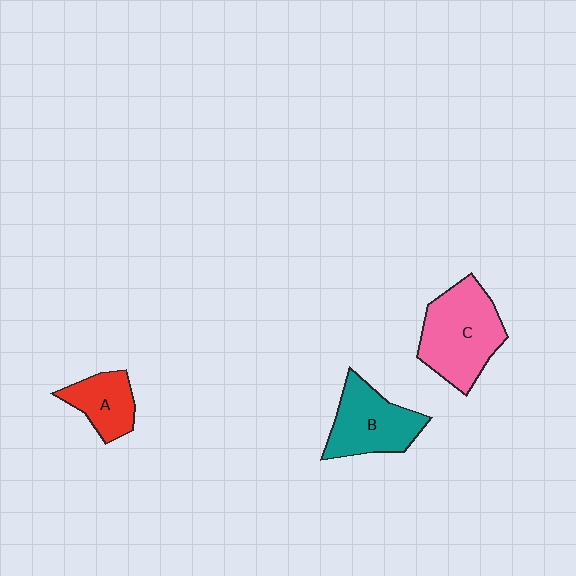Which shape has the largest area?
Shape C (pink).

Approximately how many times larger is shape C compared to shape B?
Approximately 1.2 times.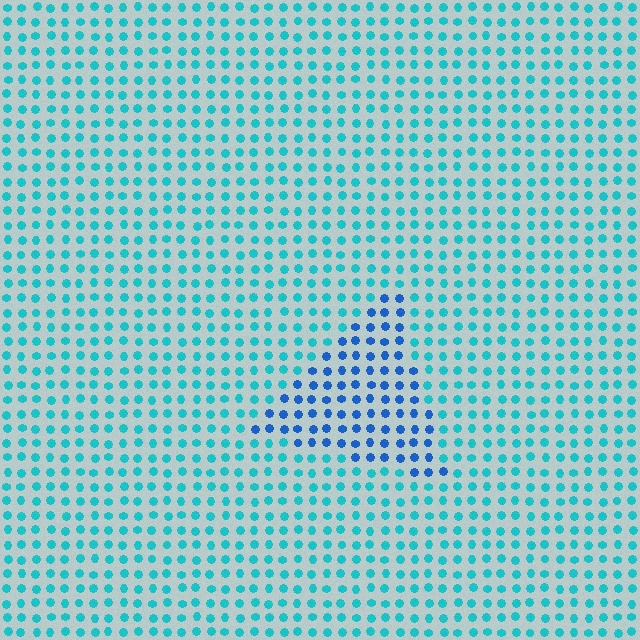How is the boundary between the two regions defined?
The boundary is defined purely by a slight shift in hue (about 34 degrees). Spacing, size, and orientation are identical on both sides.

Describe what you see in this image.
The image is filled with small cyan elements in a uniform arrangement. A triangle-shaped region is visible where the elements are tinted to a slightly different hue, forming a subtle color boundary.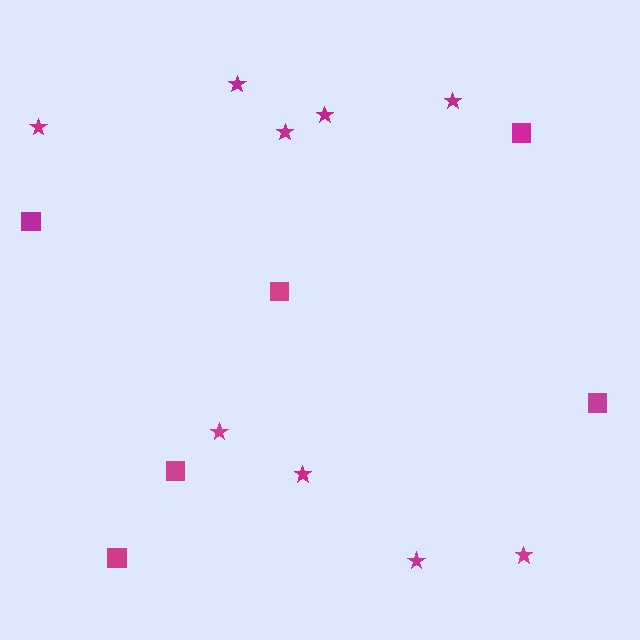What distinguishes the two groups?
There are 2 groups: one group of stars (9) and one group of squares (6).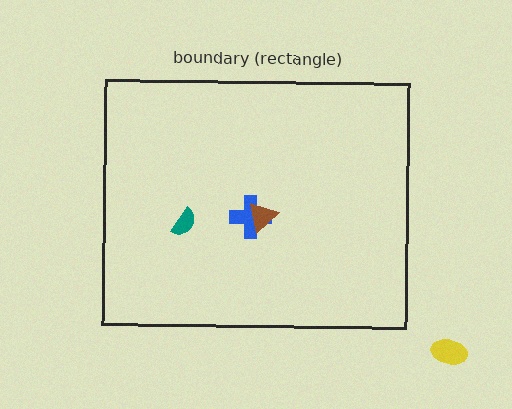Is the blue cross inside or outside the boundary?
Inside.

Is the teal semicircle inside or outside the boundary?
Inside.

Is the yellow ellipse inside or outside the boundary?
Outside.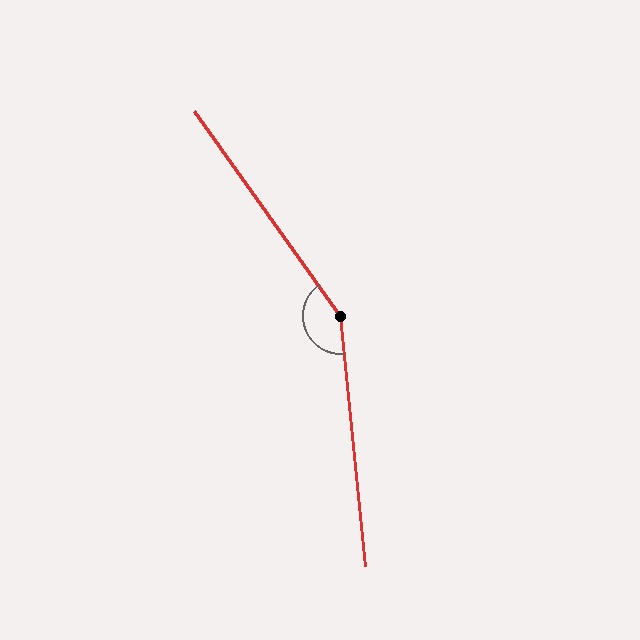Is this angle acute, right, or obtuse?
It is obtuse.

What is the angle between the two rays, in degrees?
Approximately 150 degrees.